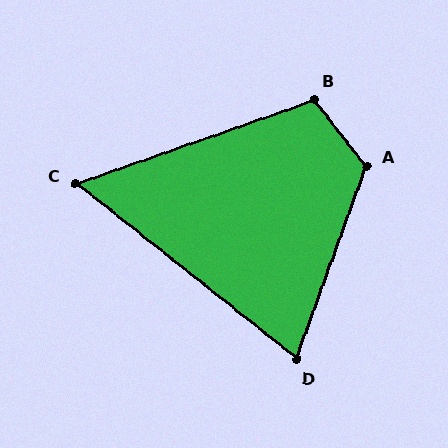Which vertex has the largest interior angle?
A, at approximately 122 degrees.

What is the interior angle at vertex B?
Approximately 109 degrees (obtuse).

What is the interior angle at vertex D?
Approximately 71 degrees (acute).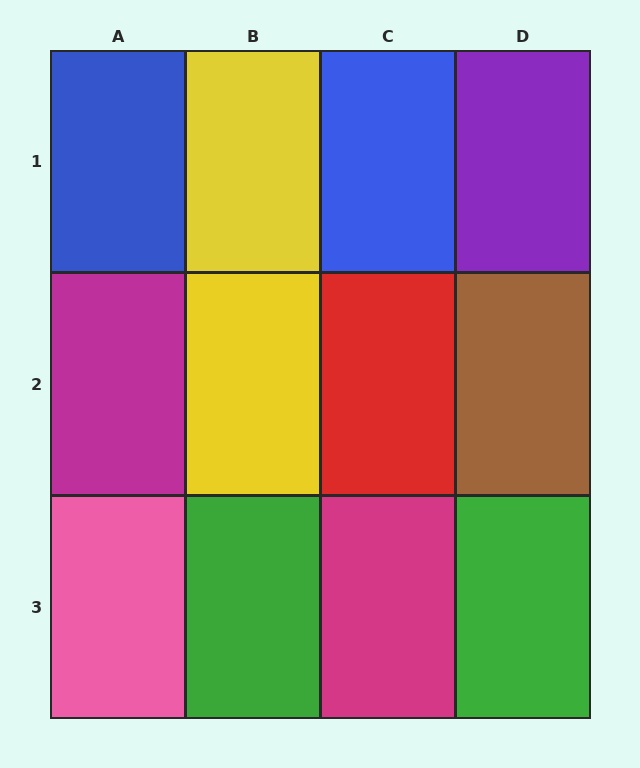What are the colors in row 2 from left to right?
Magenta, yellow, red, brown.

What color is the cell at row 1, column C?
Blue.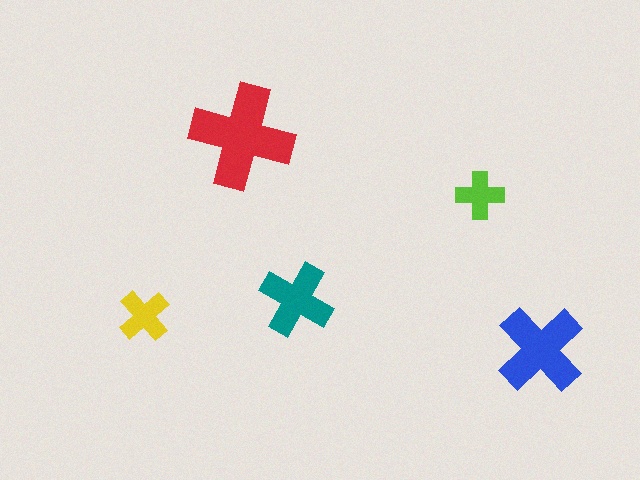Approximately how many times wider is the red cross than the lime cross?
About 2 times wider.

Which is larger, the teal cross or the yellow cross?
The teal one.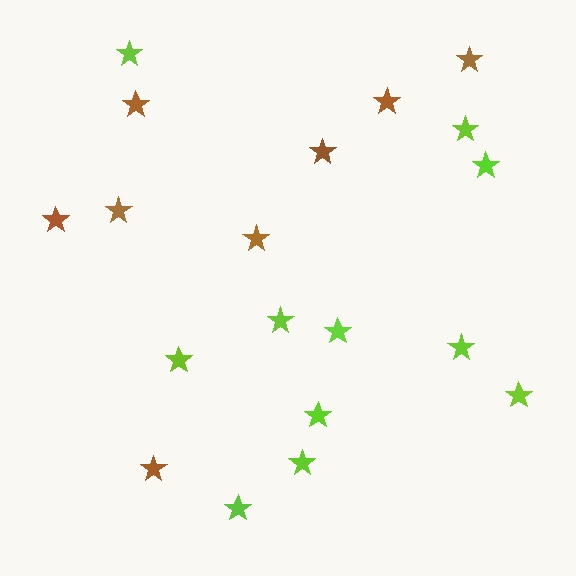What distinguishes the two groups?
There are 2 groups: one group of lime stars (11) and one group of brown stars (8).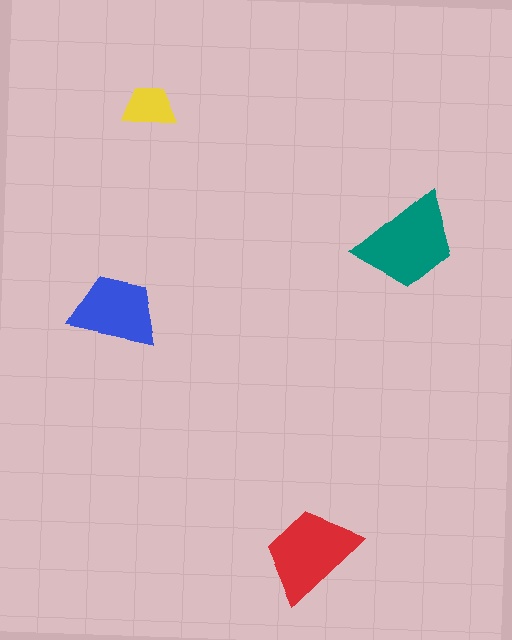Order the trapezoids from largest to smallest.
the teal one, the red one, the blue one, the yellow one.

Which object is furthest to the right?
The teal trapezoid is rightmost.